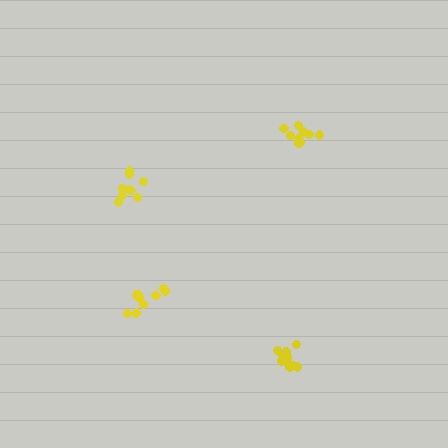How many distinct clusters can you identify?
There are 4 distinct clusters.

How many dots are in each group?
Group 1: 11 dots, Group 2: 9 dots, Group 3: 9 dots, Group 4: 9 dots (38 total).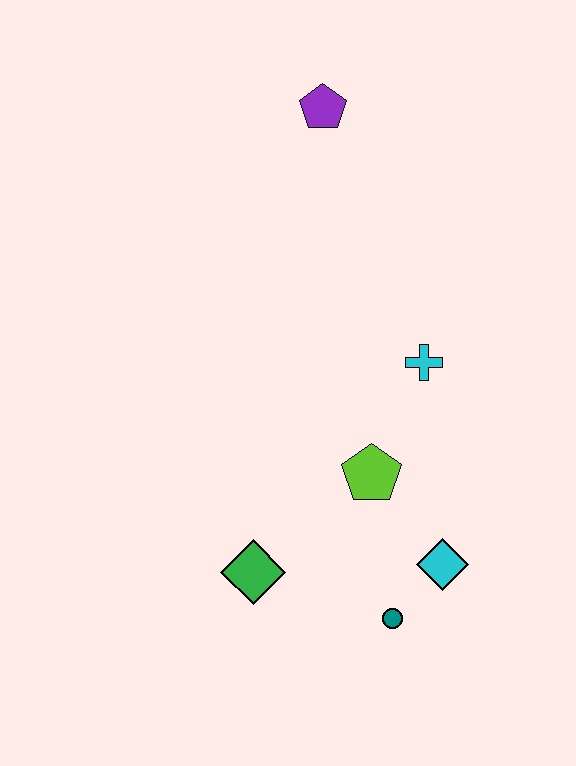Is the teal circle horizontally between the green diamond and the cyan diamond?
Yes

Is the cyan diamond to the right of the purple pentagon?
Yes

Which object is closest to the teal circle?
The cyan diamond is closest to the teal circle.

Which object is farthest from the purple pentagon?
The teal circle is farthest from the purple pentagon.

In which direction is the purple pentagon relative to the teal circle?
The purple pentagon is above the teal circle.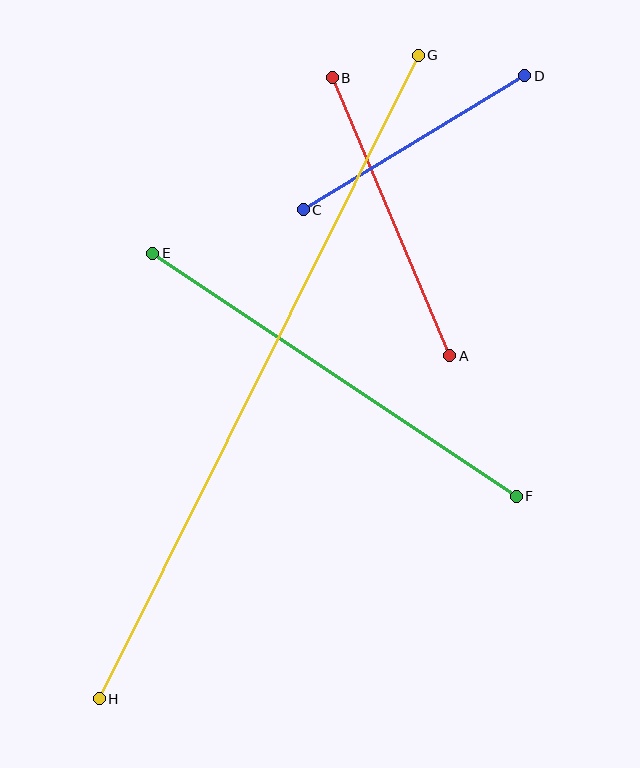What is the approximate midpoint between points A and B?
The midpoint is at approximately (391, 217) pixels.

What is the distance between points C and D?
The distance is approximately 259 pixels.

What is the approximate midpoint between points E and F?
The midpoint is at approximately (334, 375) pixels.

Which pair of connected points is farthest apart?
Points G and H are farthest apart.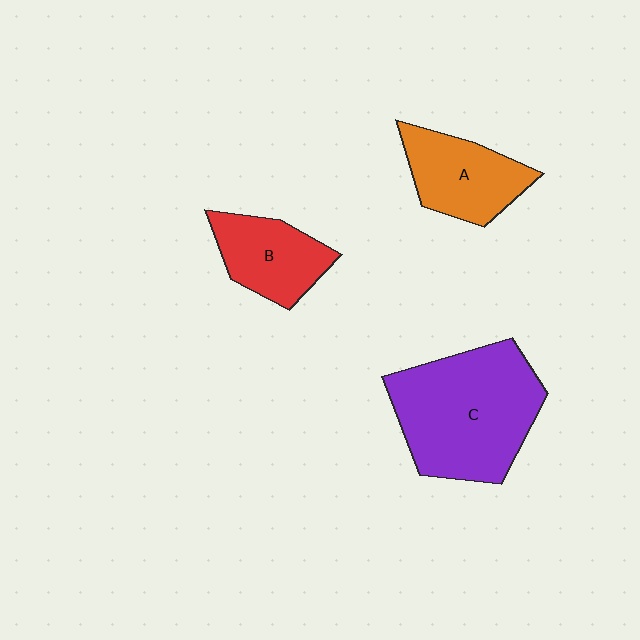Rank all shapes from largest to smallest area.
From largest to smallest: C (purple), A (orange), B (red).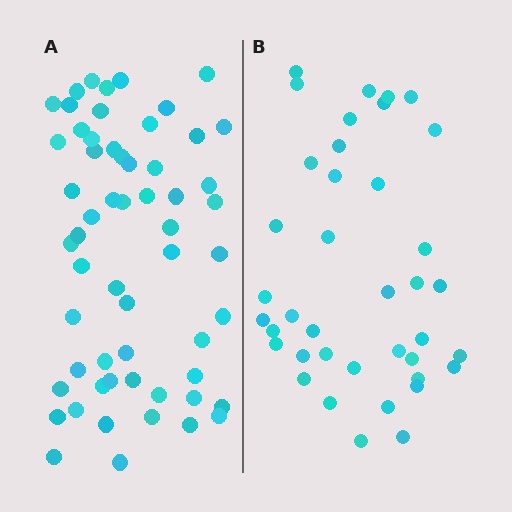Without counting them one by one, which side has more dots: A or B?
Region A (the left region) has more dots.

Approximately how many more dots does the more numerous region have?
Region A has approximately 20 more dots than region B.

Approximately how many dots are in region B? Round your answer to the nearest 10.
About 40 dots. (The exact count is 39, which rounds to 40.)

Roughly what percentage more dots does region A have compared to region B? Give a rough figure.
About 50% more.